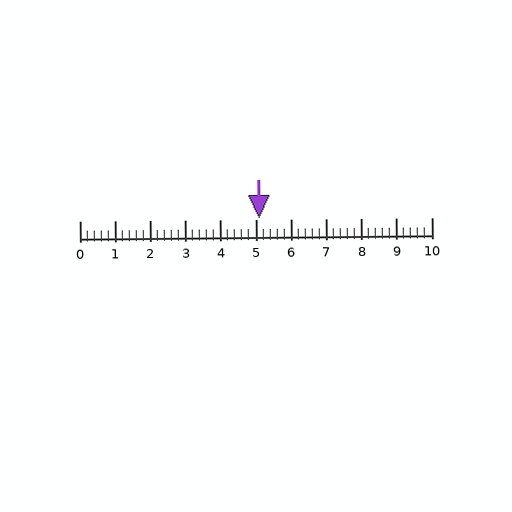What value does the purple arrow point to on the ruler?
The purple arrow points to approximately 5.1.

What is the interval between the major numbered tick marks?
The major tick marks are spaced 1 units apart.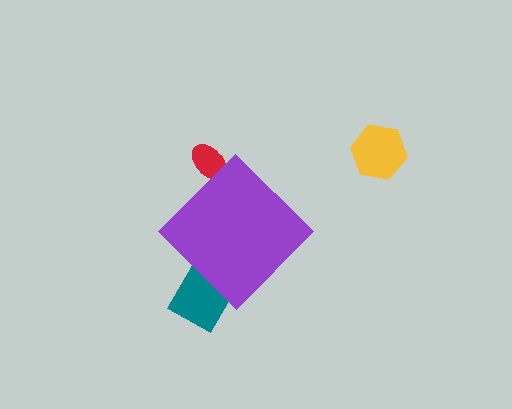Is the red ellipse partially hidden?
Yes, the red ellipse is partially hidden behind the purple diamond.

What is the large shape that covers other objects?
A purple diamond.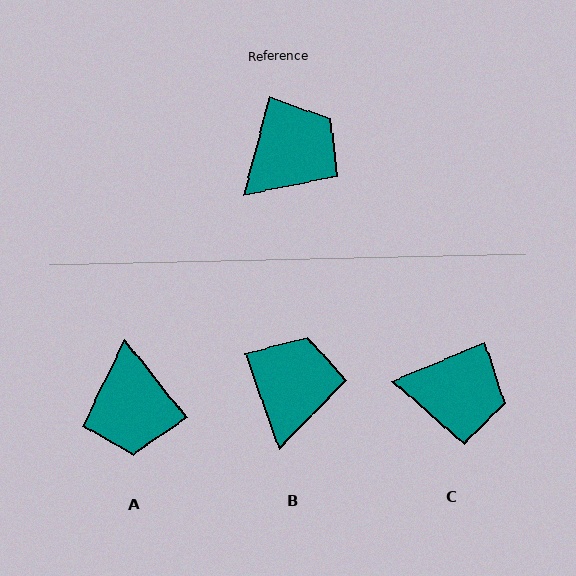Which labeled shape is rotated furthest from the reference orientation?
A, about 127 degrees away.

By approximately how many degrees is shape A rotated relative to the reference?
Approximately 127 degrees clockwise.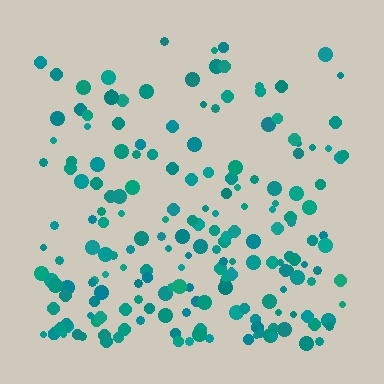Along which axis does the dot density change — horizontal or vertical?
Vertical.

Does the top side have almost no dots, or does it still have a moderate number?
Still a moderate number, just noticeably fewer than the bottom.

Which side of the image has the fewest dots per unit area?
The top.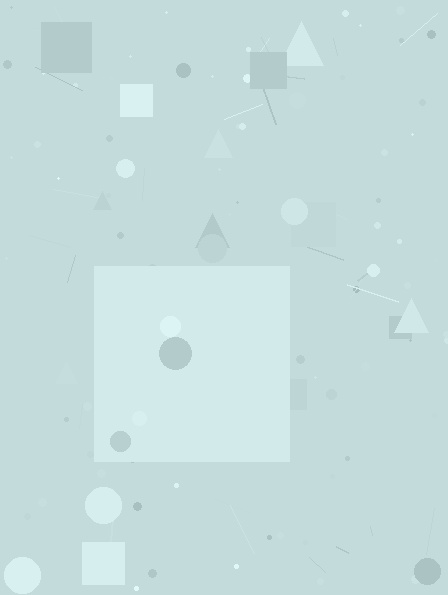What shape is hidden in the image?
A square is hidden in the image.